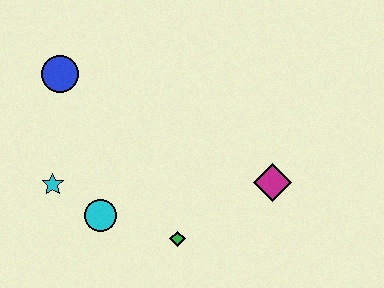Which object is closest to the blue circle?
The cyan star is closest to the blue circle.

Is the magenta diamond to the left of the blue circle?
No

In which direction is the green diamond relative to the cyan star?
The green diamond is to the right of the cyan star.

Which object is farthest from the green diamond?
The blue circle is farthest from the green diamond.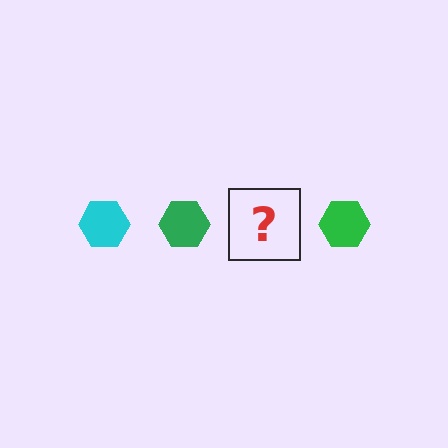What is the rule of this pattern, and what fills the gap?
The rule is that the pattern cycles through cyan, green hexagons. The gap should be filled with a cyan hexagon.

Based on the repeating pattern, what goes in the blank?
The blank should be a cyan hexagon.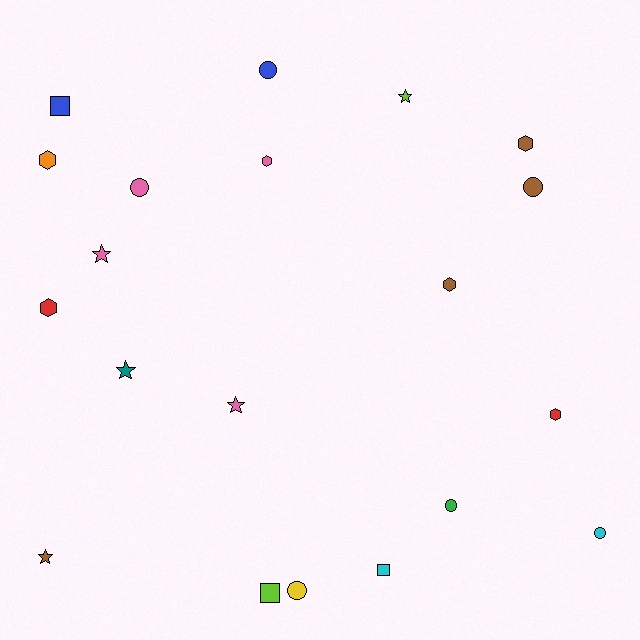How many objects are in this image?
There are 20 objects.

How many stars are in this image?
There are 5 stars.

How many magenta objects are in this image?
There are no magenta objects.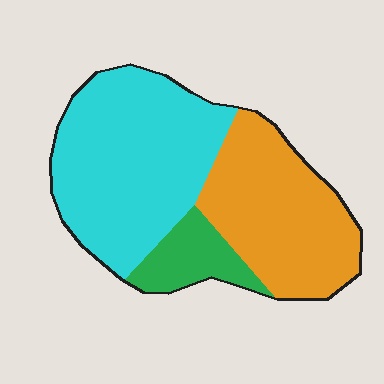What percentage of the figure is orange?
Orange takes up between a quarter and a half of the figure.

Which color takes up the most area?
Cyan, at roughly 50%.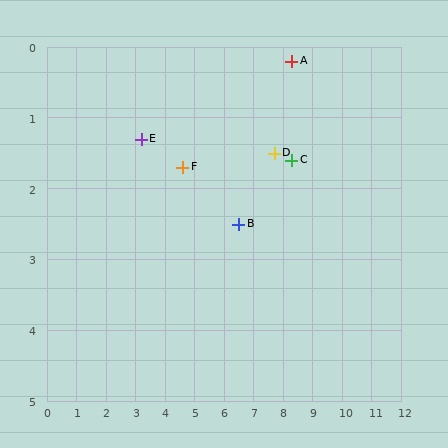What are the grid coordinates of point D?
Point D is at approximately (7.7, 1.5).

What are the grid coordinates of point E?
Point E is at approximately (3.2, 1.3).